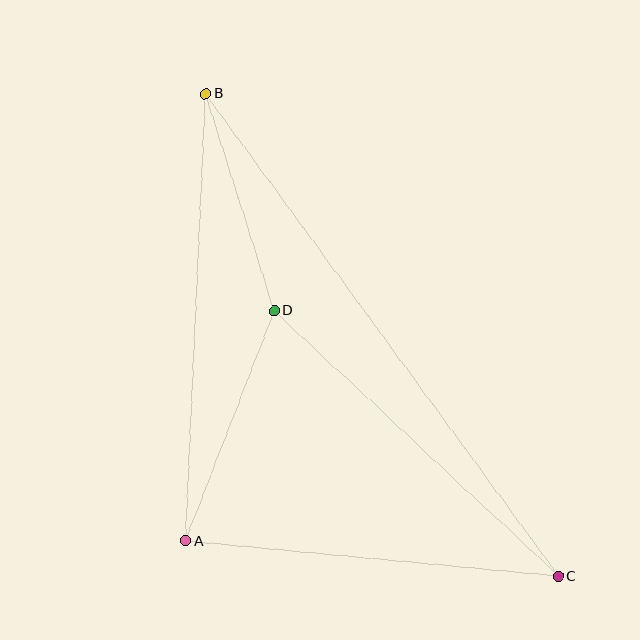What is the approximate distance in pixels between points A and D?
The distance between A and D is approximately 246 pixels.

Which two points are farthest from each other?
Points B and C are farthest from each other.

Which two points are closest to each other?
Points B and D are closest to each other.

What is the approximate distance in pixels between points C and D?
The distance between C and D is approximately 389 pixels.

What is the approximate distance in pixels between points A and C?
The distance between A and C is approximately 374 pixels.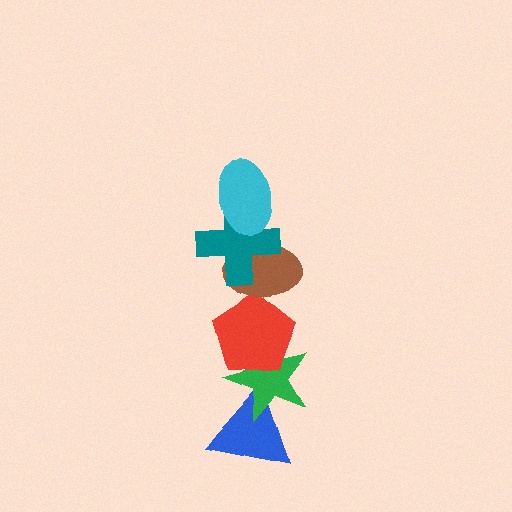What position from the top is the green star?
The green star is 5th from the top.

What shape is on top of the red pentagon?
The brown ellipse is on top of the red pentagon.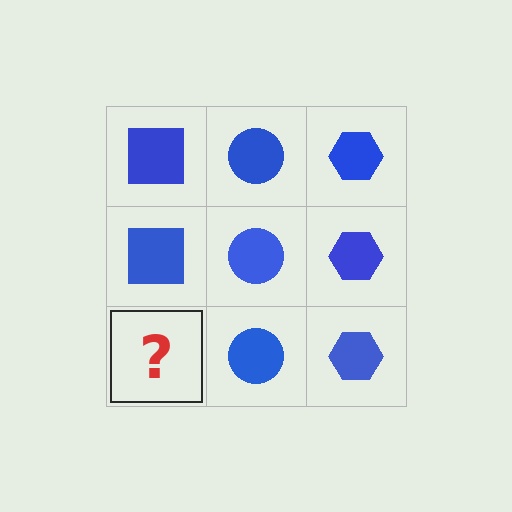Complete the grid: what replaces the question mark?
The question mark should be replaced with a blue square.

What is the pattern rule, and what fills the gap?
The rule is that each column has a consistent shape. The gap should be filled with a blue square.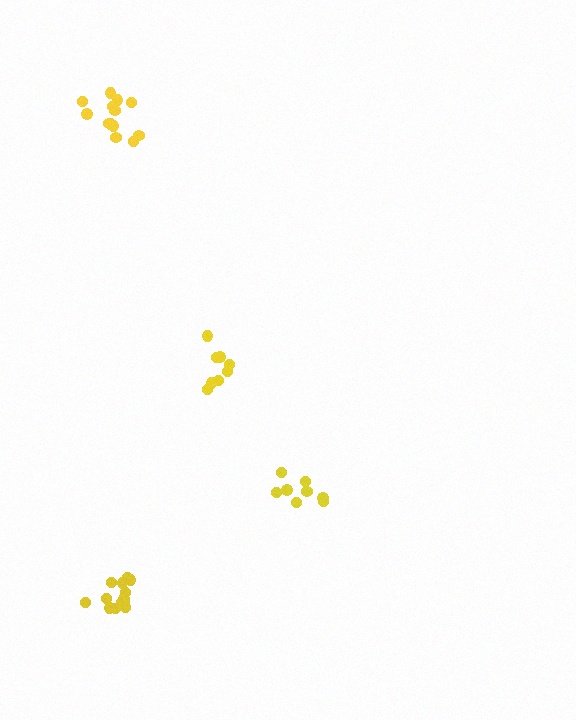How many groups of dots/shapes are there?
There are 4 groups.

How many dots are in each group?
Group 1: 13 dots, Group 2: 13 dots, Group 3: 8 dots, Group 4: 8 dots (42 total).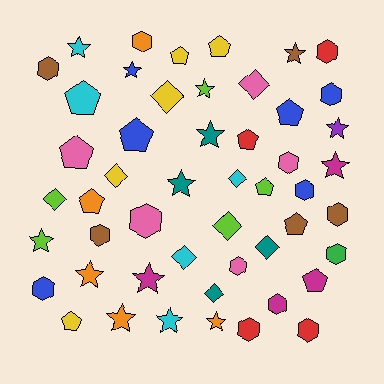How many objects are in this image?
There are 50 objects.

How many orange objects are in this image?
There are 5 orange objects.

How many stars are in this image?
There are 14 stars.